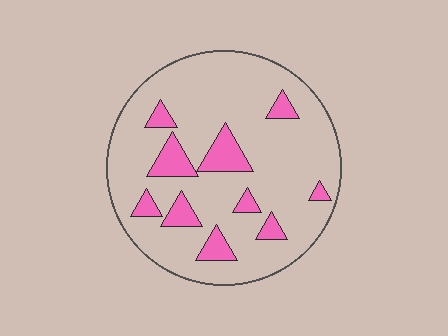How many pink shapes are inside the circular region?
10.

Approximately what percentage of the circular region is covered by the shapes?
Approximately 15%.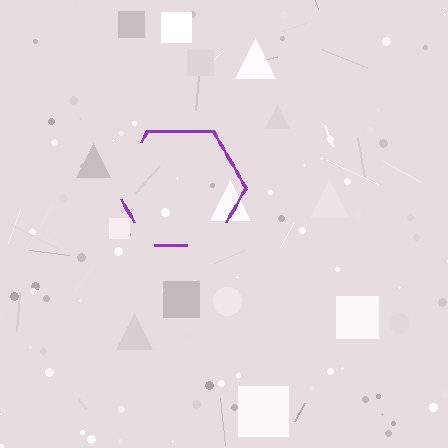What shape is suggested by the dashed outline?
The dashed outline suggests a hexagon.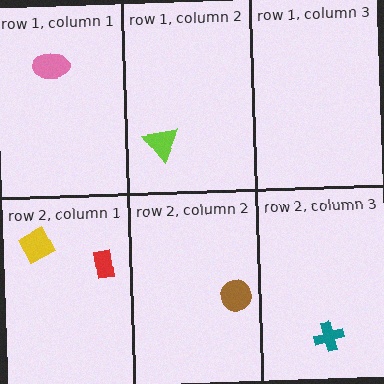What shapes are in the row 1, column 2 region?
The lime triangle.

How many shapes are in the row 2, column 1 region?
2.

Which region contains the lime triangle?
The row 1, column 2 region.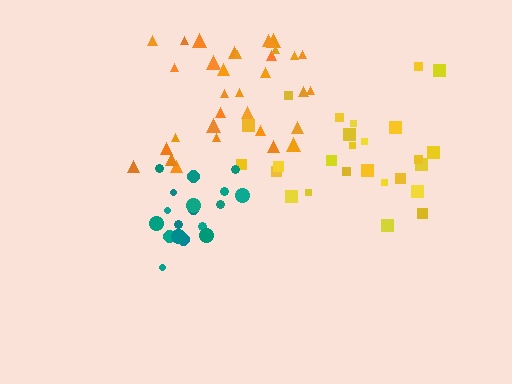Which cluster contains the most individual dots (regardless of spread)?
Orange (32).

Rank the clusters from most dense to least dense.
teal, orange, yellow.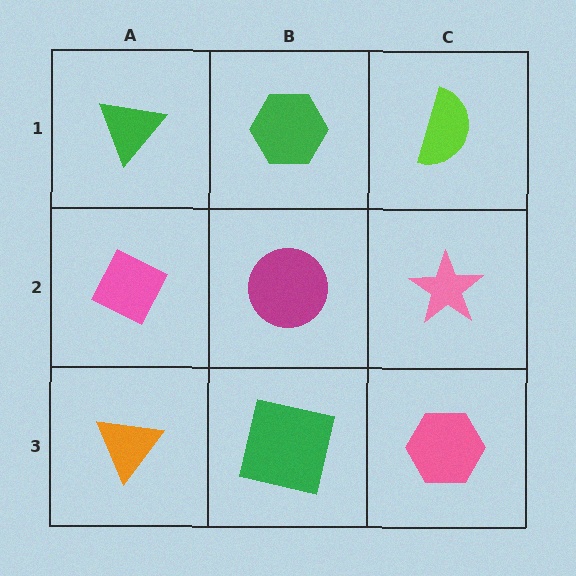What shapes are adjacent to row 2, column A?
A green triangle (row 1, column A), an orange triangle (row 3, column A), a magenta circle (row 2, column B).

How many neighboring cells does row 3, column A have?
2.